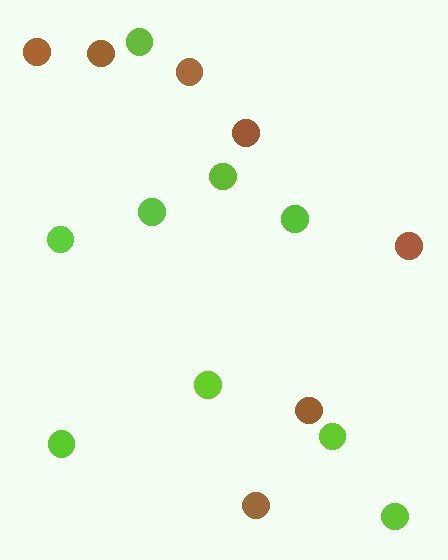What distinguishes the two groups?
There are 2 groups: one group of brown circles (7) and one group of lime circles (9).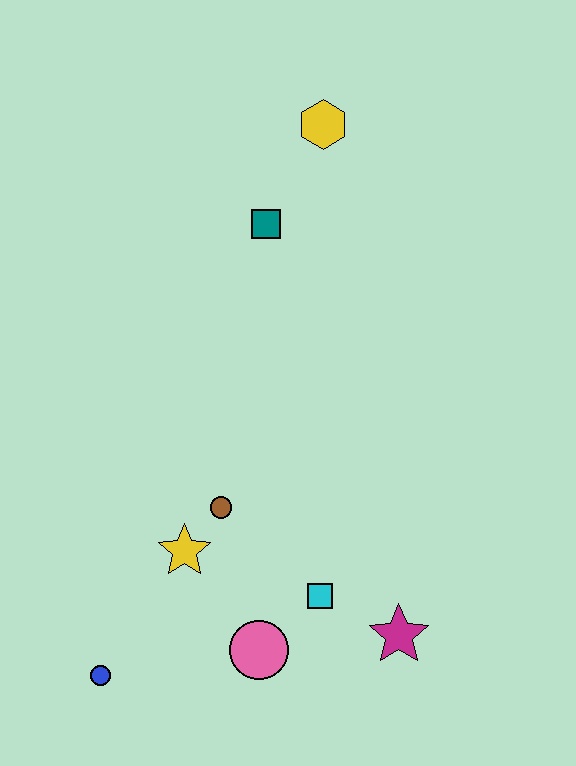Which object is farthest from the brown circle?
The yellow hexagon is farthest from the brown circle.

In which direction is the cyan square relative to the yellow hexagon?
The cyan square is below the yellow hexagon.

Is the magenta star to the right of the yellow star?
Yes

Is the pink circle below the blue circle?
No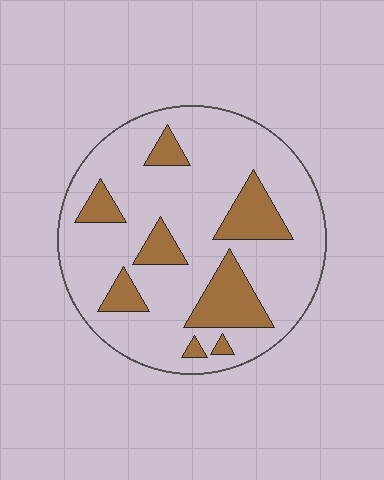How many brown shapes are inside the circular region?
8.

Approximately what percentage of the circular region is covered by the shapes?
Approximately 20%.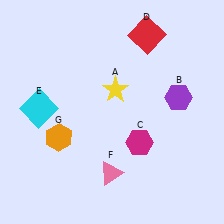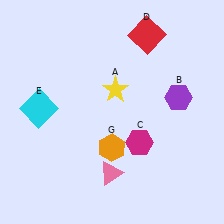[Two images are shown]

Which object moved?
The orange hexagon (G) moved right.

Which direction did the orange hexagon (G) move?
The orange hexagon (G) moved right.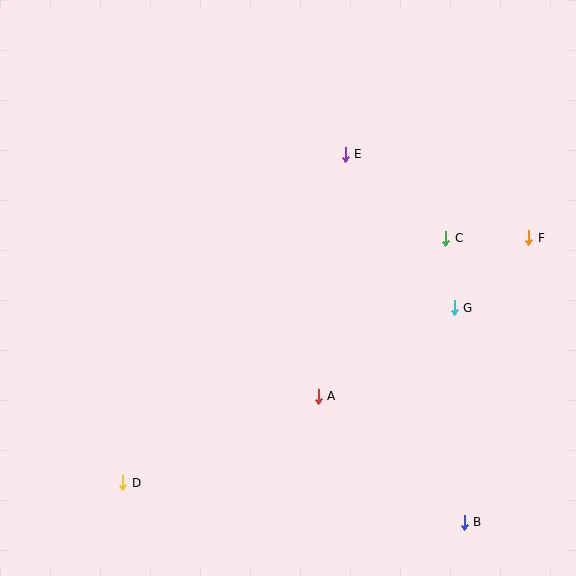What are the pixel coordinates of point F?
Point F is at (529, 238).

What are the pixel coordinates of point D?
Point D is at (123, 483).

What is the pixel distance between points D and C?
The distance between D and C is 405 pixels.